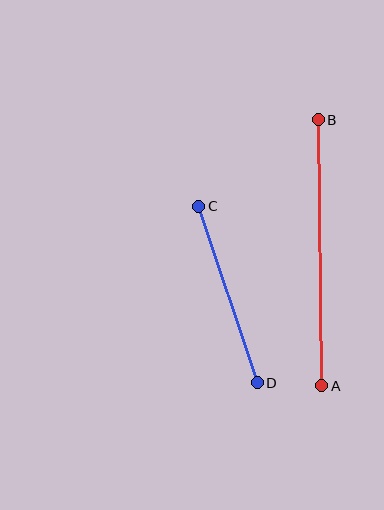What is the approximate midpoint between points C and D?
The midpoint is at approximately (228, 294) pixels.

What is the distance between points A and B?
The distance is approximately 266 pixels.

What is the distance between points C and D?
The distance is approximately 186 pixels.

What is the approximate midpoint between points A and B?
The midpoint is at approximately (320, 253) pixels.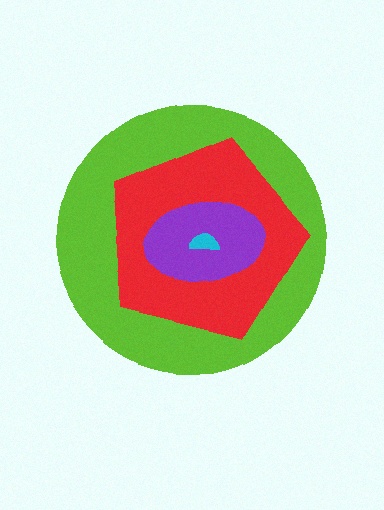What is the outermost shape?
The lime circle.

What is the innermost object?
The cyan semicircle.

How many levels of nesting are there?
4.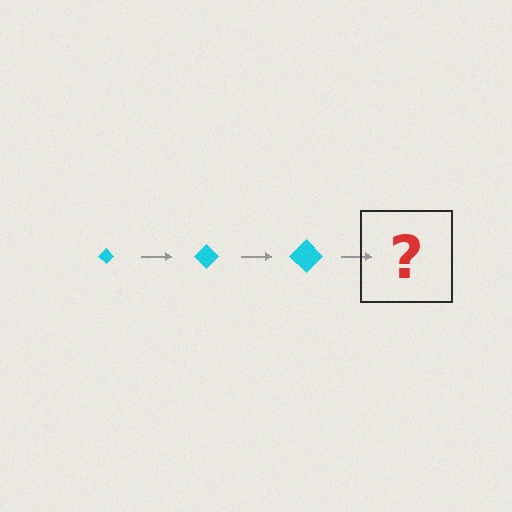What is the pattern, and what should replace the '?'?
The pattern is that the diamond gets progressively larger each step. The '?' should be a cyan diamond, larger than the previous one.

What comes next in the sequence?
The next element should be a cyan diamond, larger than the previous one.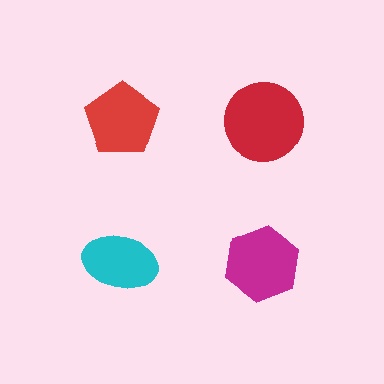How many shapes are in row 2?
2 shapes.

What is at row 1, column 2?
A red circle.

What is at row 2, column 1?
A cyan ellipse.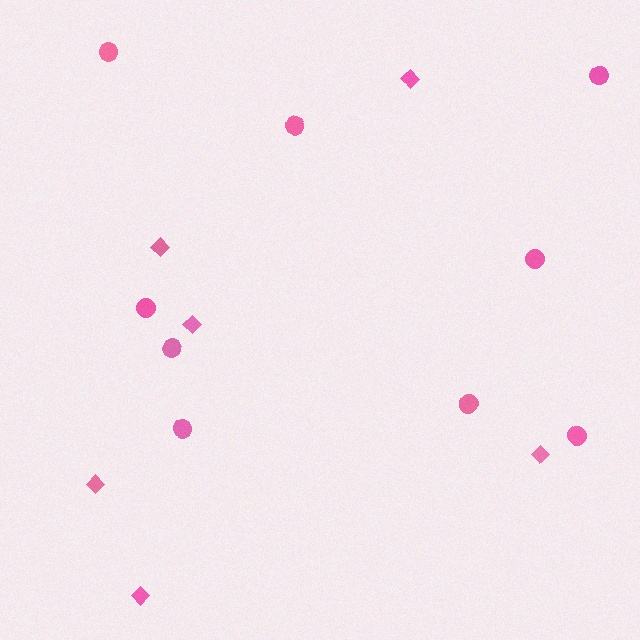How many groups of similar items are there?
There are 2 groups: one group of circles (9) and one group of diamonds (6).